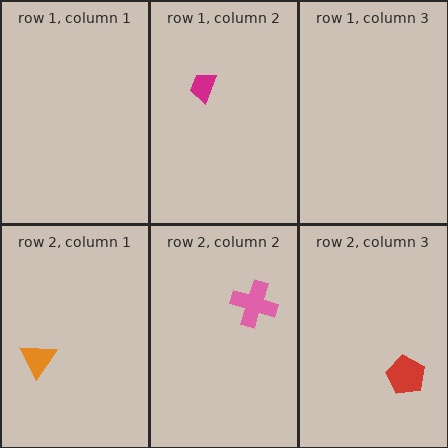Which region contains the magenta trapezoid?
The row 1, column 2 region.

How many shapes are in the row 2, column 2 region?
1.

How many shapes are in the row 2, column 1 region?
1.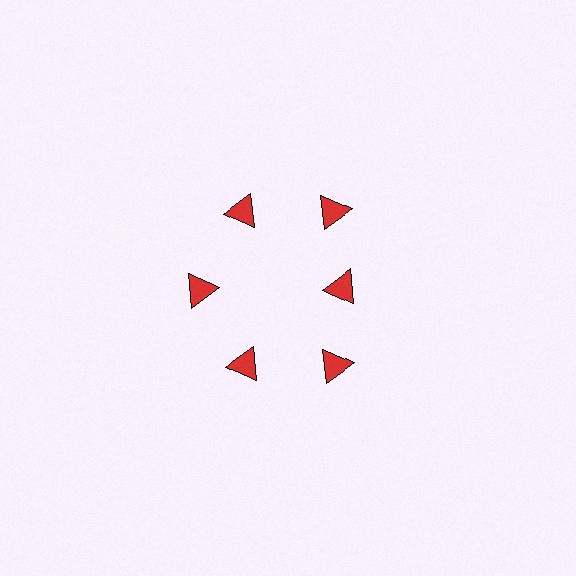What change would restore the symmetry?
The symmetry would be restored by moving it outward, back onto the ring so that all 6 triangles sit at equal angles and equal distance from the center.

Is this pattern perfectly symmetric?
No. The 6 red triangles are arranged in a ring, but one element near the 3 o'clock position is pulled inward toward the center, breaking the 6-fold rotational symmetry.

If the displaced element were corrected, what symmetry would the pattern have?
It would have 6-fold rotational symmetry — the pattern would map onto itself every 60 degrees.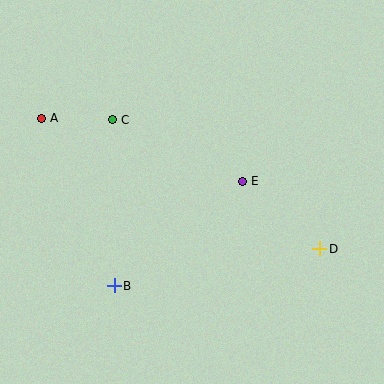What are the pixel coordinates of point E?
Point E is at (242, 181).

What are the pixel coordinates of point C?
Point C is at (112, 120).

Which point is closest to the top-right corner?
Point E is closest to the top-right corner.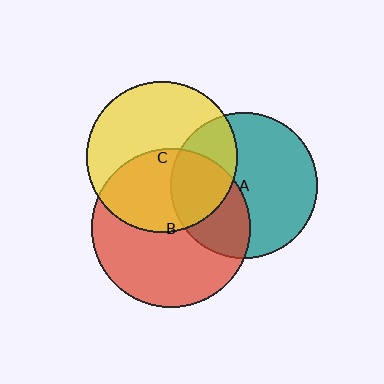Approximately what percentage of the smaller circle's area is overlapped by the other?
Approximately 30%.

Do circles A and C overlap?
Yes.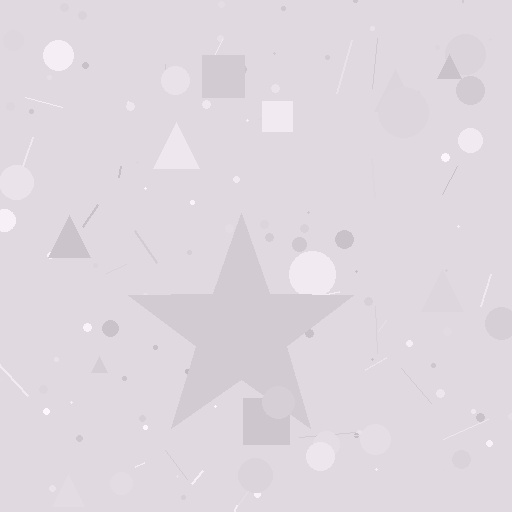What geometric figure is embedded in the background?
A star is embedded in the background.